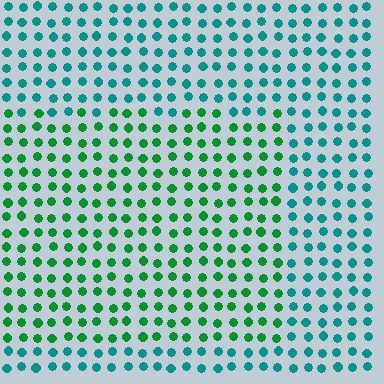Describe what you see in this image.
The image is filled with small teal elements in a uniform arrangement. A rectangle-shaped region is visible where the elements are tinted to a slightly different hue, forming a subtle color boundary.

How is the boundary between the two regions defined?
The boundary is defined purely by a slight shift in hue (about 42 degrees). Spacing, size, and orientation are identical on both sides.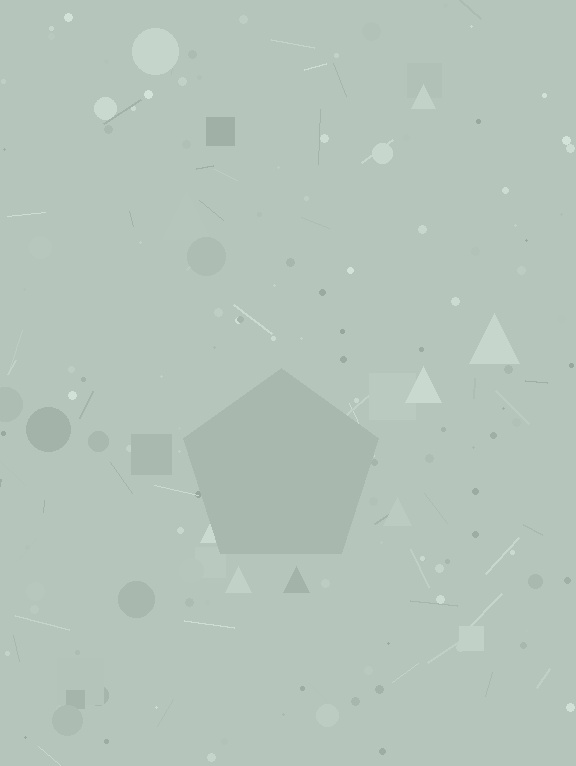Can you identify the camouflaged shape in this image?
The camouflaged shape is a pentagon.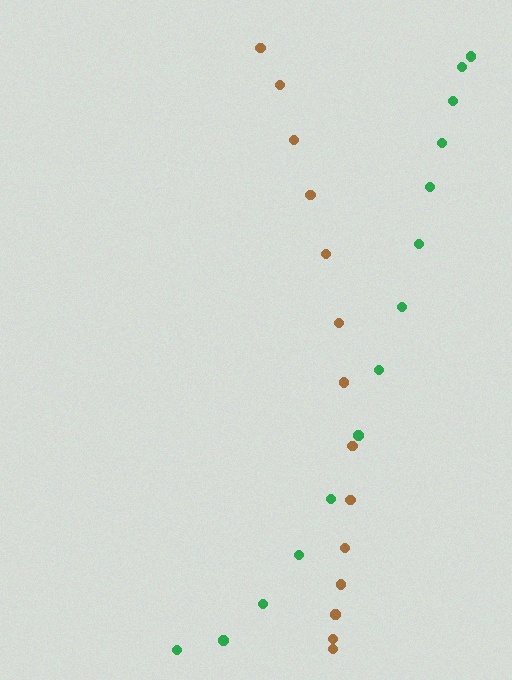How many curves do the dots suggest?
There are 2 distinct paths.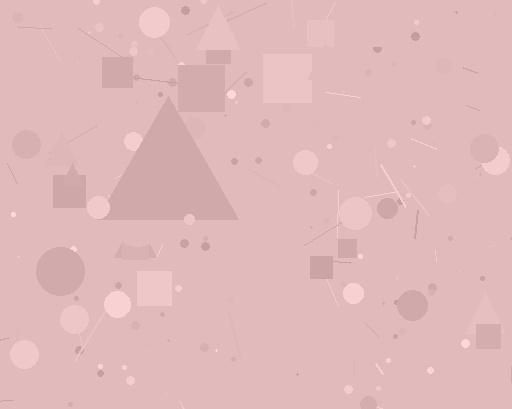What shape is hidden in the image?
A triangle is hidden in the image.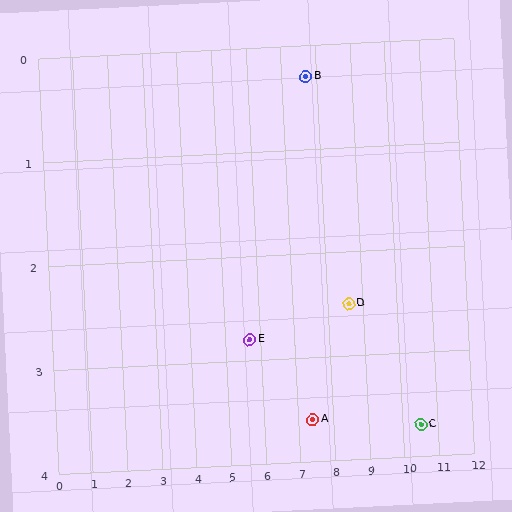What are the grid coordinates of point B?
Point B is at approximately (7.7, 0.3).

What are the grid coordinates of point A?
Point A is at approximately (7.4, 3.6).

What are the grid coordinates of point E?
Point E is at approximately (5.7, 2.8).